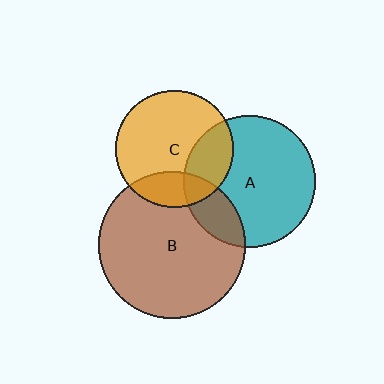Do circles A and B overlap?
Yes.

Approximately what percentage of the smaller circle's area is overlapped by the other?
Approximately 20%.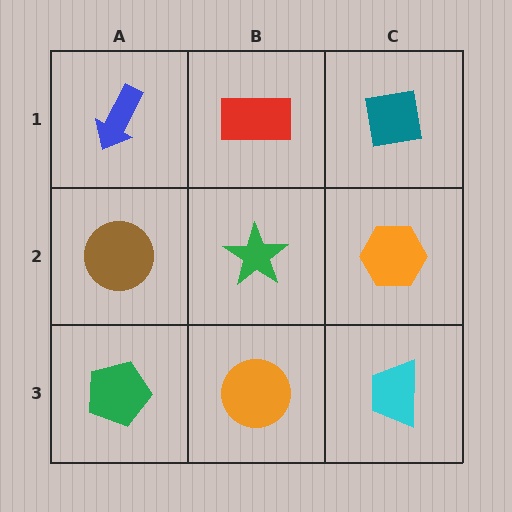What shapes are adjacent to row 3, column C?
An orange hexagon (row 2, column C), an orange circle (row 3, column B).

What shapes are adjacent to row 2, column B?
A red rectangle (row 1, column B), an orange circle (row 3, column B), a brown circle (row 2, column A), an orange hexagon (row 2, column C).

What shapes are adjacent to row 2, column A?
A blue arrow (row 1, column A), a green pentagon (row 3, column A), a green star (row 2, column B).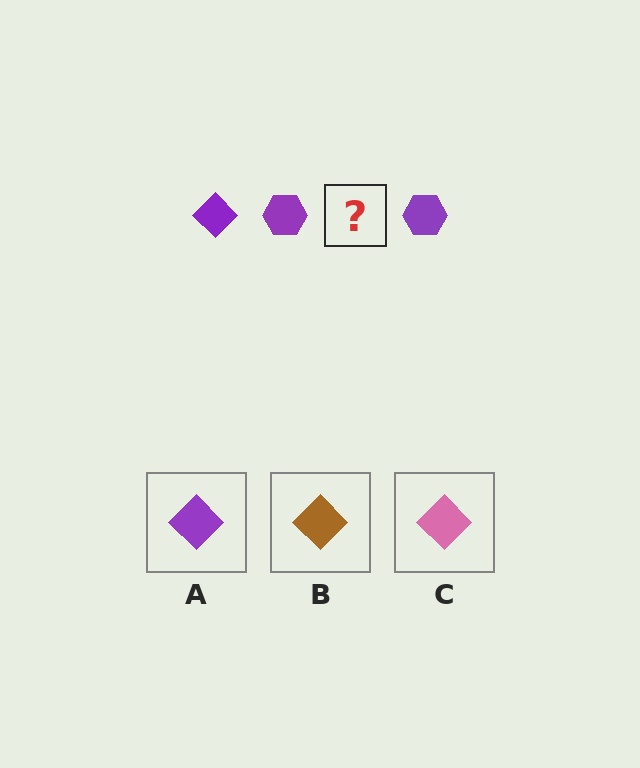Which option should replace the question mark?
Option A.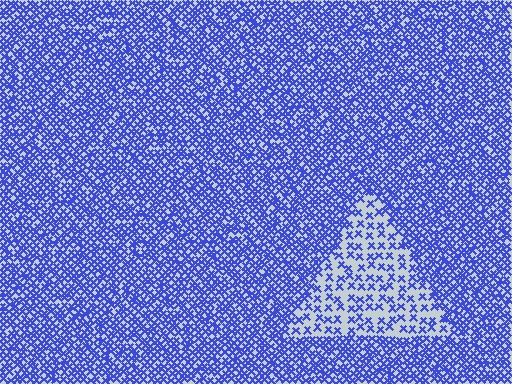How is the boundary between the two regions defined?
The boundary is defined by a change in element density (approximately 2.4x ratio). All elements are the same color, size, and shape.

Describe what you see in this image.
The image contains small blue elements arranged at two different densities. A triangle-shaped region is visible where the elements are less densely packed than the surrounding area.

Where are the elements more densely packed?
The elements are more densely packed outside the triangle boundary.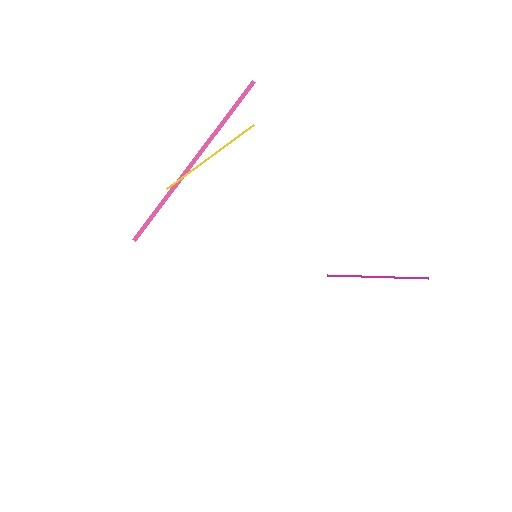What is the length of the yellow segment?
The yellow segment is approximately 108 pixels long.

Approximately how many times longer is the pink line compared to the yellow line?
The pink line is approximately 1.8 times the length of the yellow line.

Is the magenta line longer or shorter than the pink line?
The pink line is longer than the magenta line.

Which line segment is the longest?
The pink line is the longest at approximately 199 pixels.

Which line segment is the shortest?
The magenta line is the shortest at approximately 101 pixels.